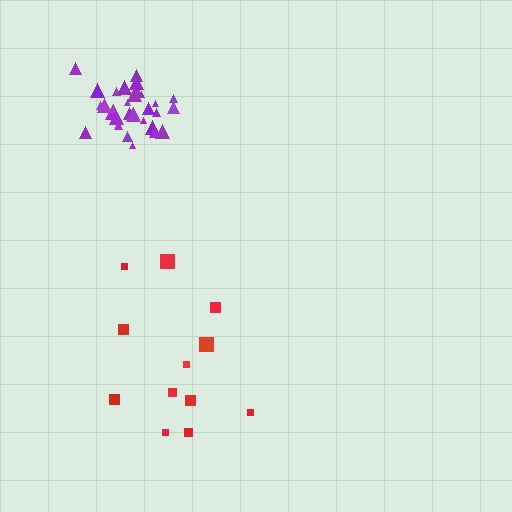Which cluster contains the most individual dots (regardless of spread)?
Purple (35).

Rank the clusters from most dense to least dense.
purple, red.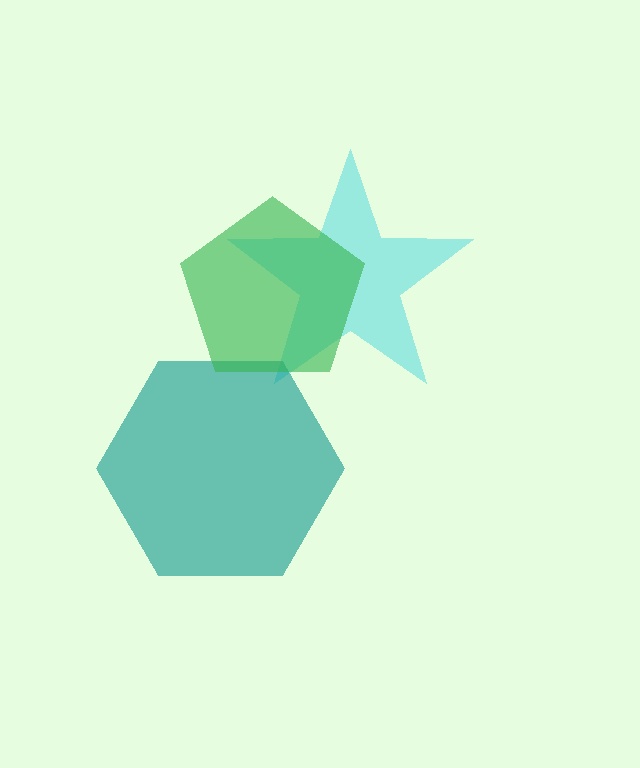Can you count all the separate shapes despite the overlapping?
Yes, there are 3 separate shapes.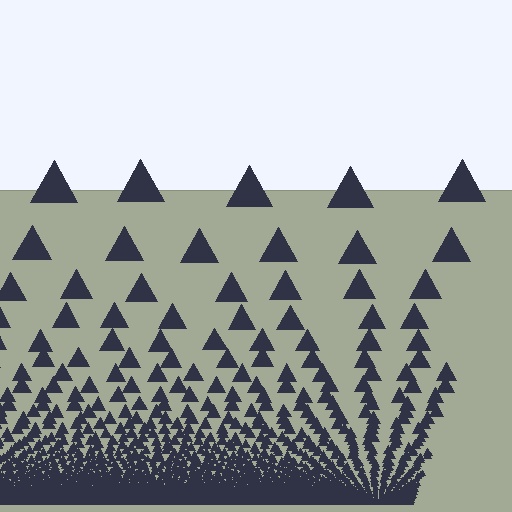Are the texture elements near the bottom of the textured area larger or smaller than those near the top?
Smaller. The gradient is inverted — elements near the bottom are smaller and denser.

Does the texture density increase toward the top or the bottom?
Density increases toward the bottom.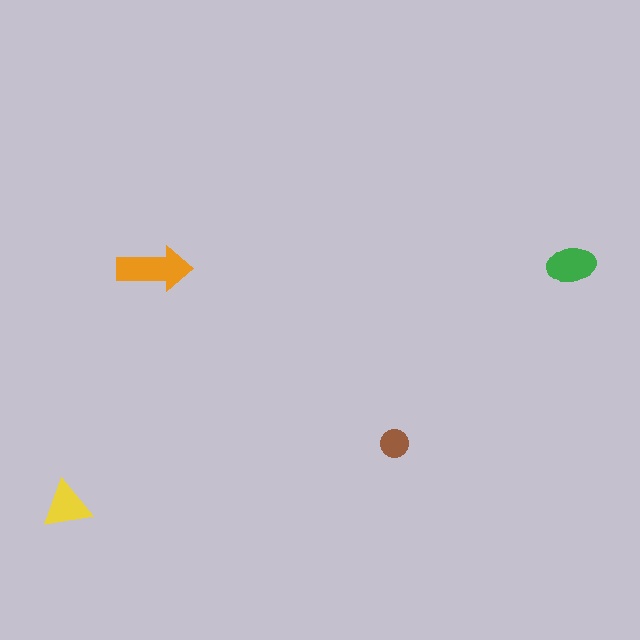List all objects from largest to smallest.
The orange arrow, the green ellipse, the yellow triangle, the brown circle.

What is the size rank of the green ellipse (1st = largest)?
2nd.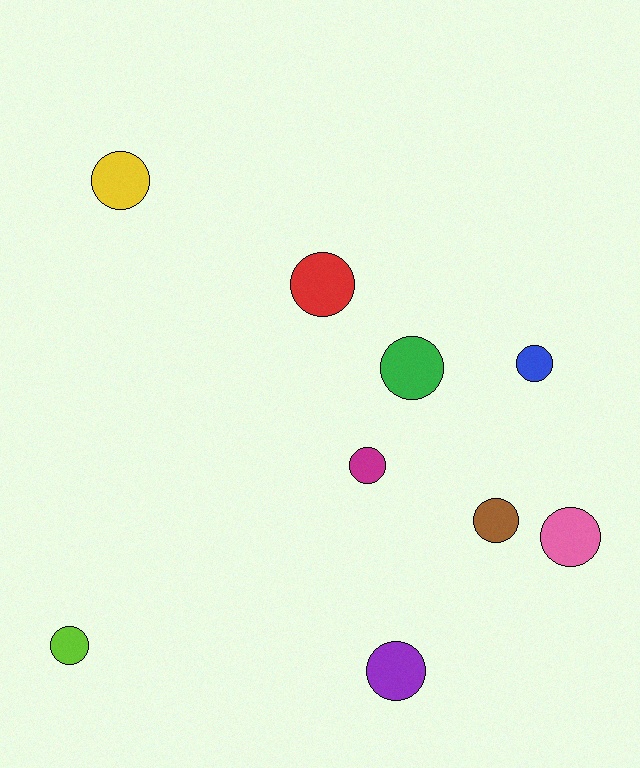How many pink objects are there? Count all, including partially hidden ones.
There is 1 pink object.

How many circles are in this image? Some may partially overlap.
There are 9 circles.